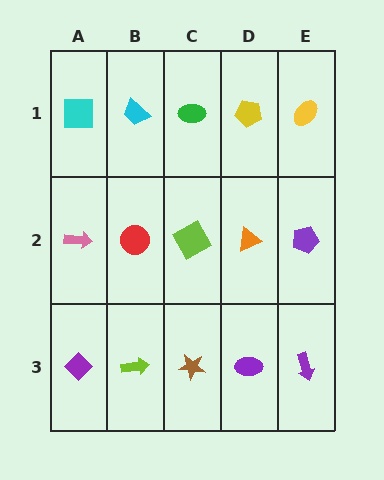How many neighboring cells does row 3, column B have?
3.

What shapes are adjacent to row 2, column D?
A yellow pentagon (row 1, column D), a purple ellipse (row 3, column D), a lime square (row 2, column C), a purple pentagon (row 2, column E).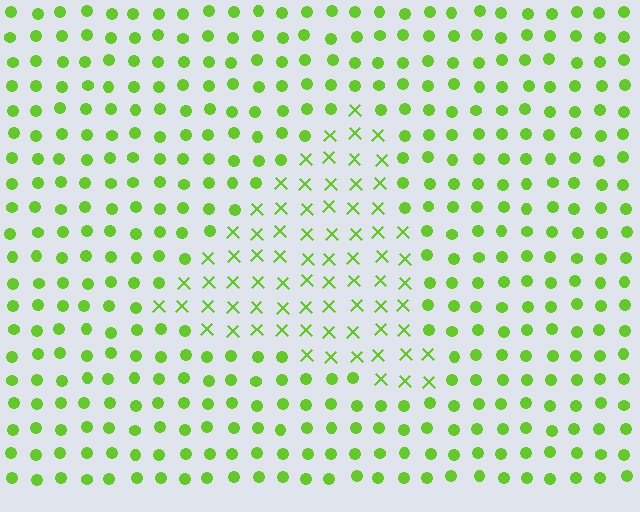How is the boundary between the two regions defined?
The boundary is defined by a change in element shape: X marks inside vs. circles outside. All elements share the same color and spacing.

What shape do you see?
I see a triangle.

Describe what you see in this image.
The image is filled with small lime elements arranged in a uniform grid. A triangle-shaped region contains X marks, while the surrounding area contains circles. The boundary is defined purely by the change in element shape.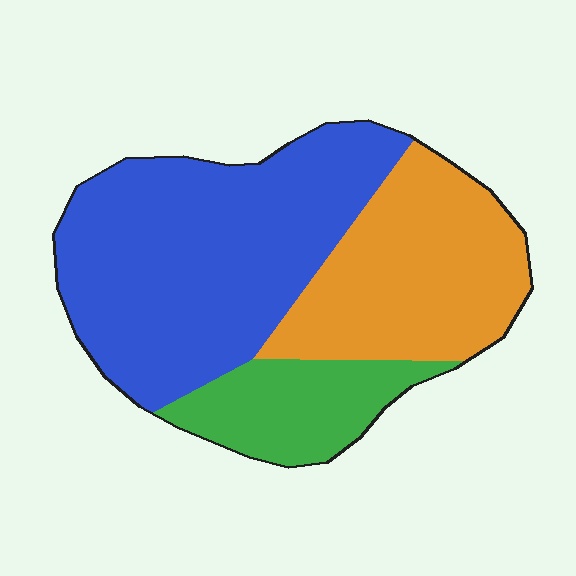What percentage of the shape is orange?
Orange takes up between a sixth and a third of the shape.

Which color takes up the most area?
Blue, at roughly 50%.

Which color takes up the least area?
Green, at roughly 15%.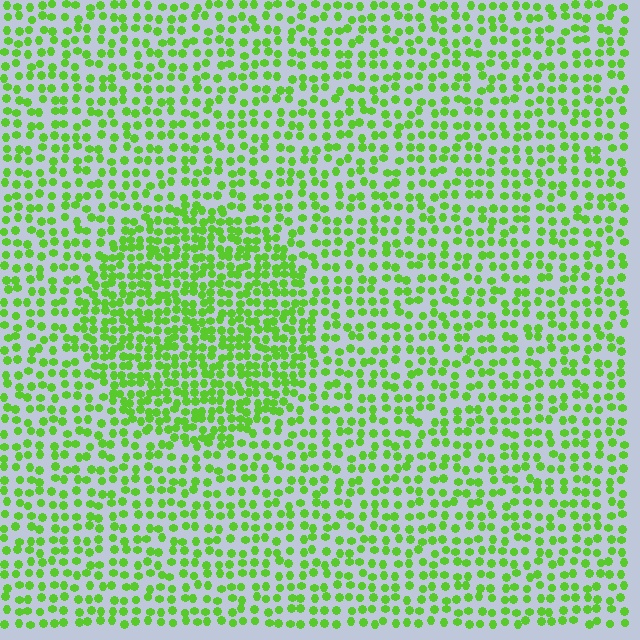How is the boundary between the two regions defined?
The boundary is defined by a change in element density (approximately 1.7x ratio). All elements are the same color, size, and shape.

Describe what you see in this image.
The image contains small lime elements arranged at two different densities. A circle-shaped region is visible where the elements are more densely packed than the surrounding area.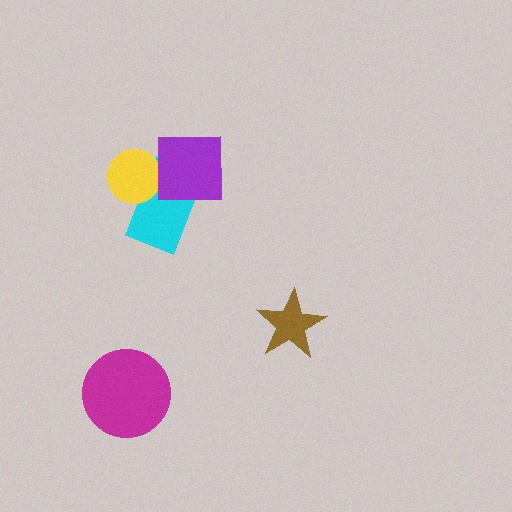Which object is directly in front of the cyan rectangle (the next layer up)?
The yellow circle is directly in front of the cyan rectangle.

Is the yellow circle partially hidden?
Yes, it is partially covered by another shape.